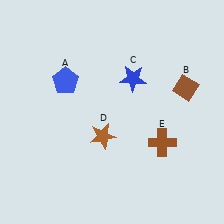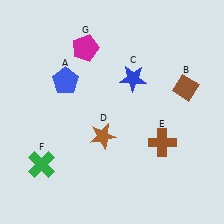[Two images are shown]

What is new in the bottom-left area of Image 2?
A green cross (F) was added in the bottom-left area of Image 2.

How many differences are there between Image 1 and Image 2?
There are 2 differences between the two images.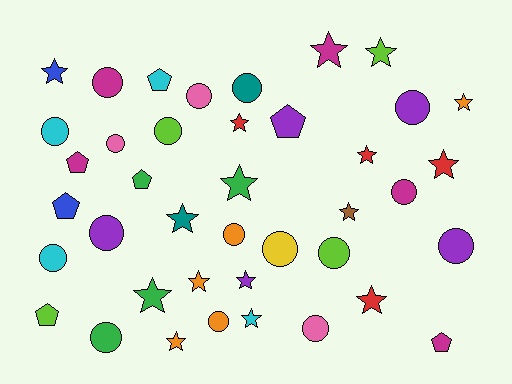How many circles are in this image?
There are 17 circles.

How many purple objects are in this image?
There are 5 purple objects.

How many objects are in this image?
There are 40 objects.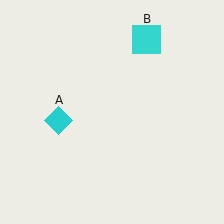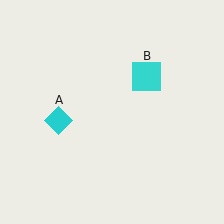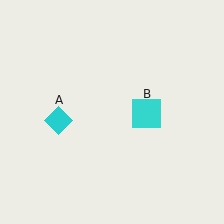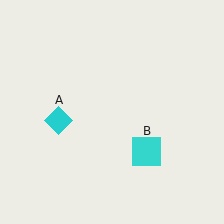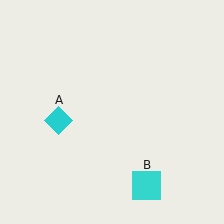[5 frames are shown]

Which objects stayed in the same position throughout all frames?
Cyan diamond (object A) remained stationary.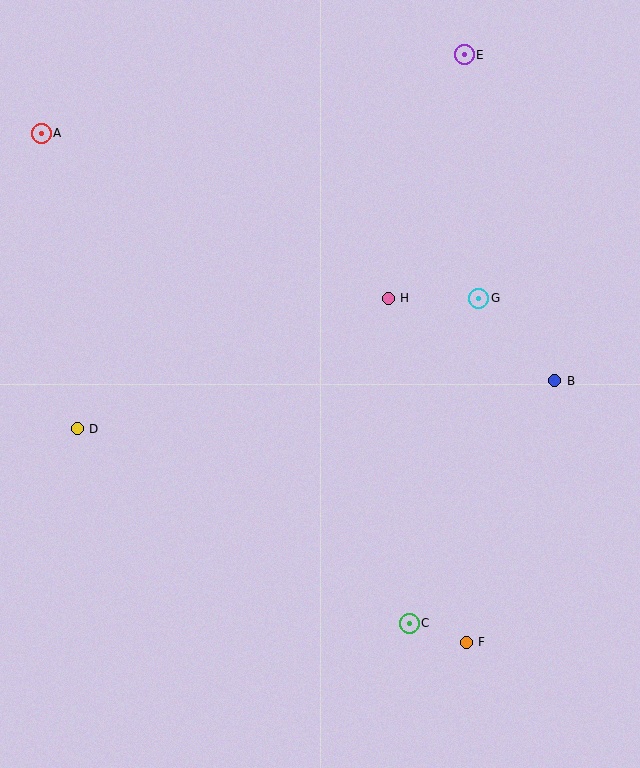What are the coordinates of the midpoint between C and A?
The midpoint between C and A is at (225, 378).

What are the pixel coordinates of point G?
Point G is at (479, 298).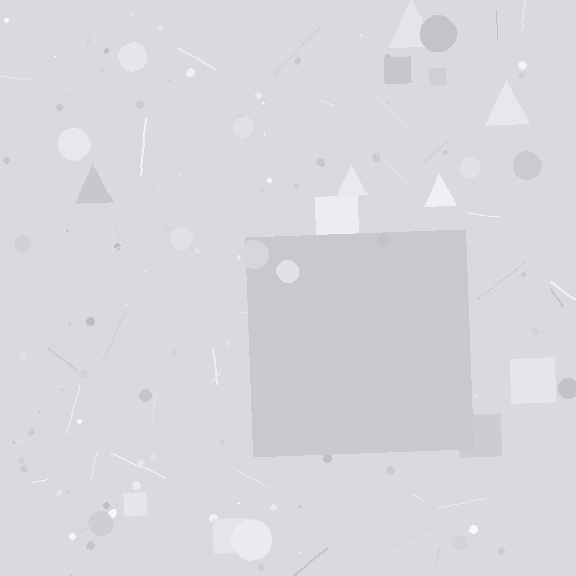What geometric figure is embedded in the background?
A square is embedded in the background.